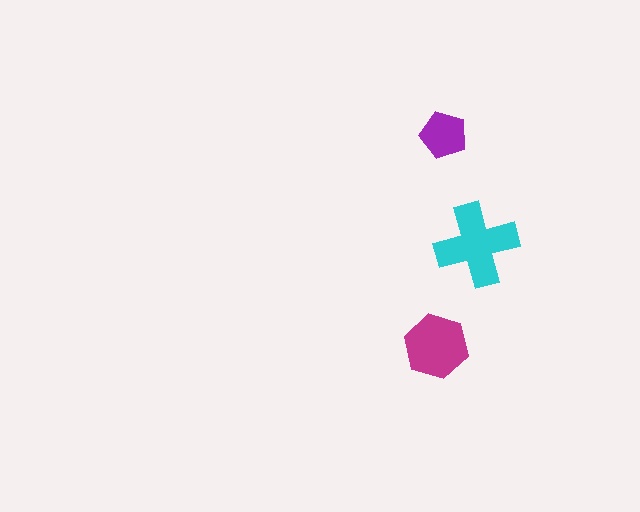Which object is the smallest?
The purple pentagon.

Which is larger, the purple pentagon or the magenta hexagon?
The magenta hexagon.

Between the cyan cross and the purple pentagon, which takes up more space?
The cyan cross.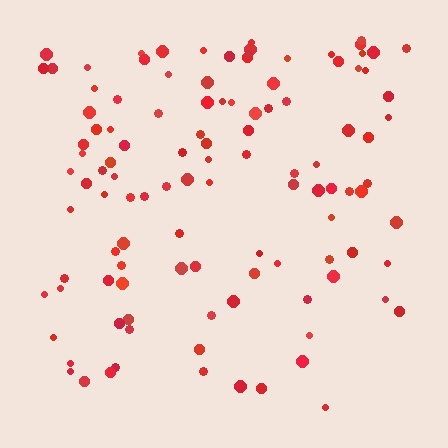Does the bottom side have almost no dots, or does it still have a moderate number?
Still a moderate number, just noticeably fewer than the top.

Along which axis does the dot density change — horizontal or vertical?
Vertical.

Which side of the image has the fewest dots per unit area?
The bottom.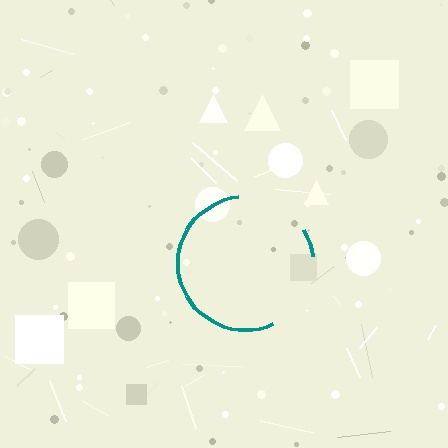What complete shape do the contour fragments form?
The contour fragments form a circle.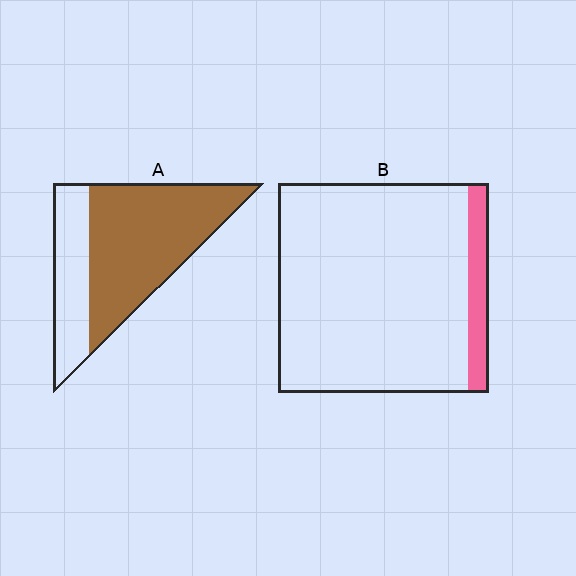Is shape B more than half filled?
No.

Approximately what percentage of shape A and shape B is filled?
A is approximately 70% and B is approximately 10%.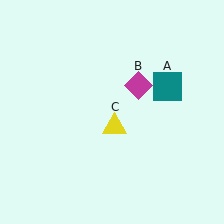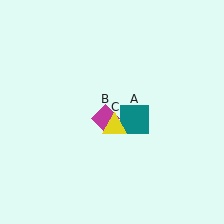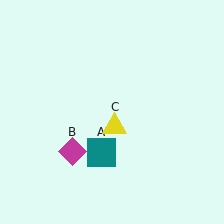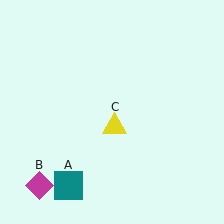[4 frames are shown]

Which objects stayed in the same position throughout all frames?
Yellow triangle (object C) remained stationary.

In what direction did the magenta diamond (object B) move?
The magenta diamond (object B) moved down and to the left.